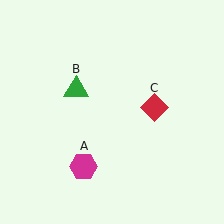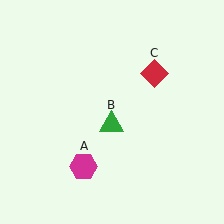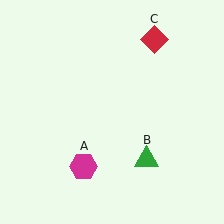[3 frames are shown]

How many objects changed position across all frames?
2 objects changed position: green triangle (object B), red diamond (object C).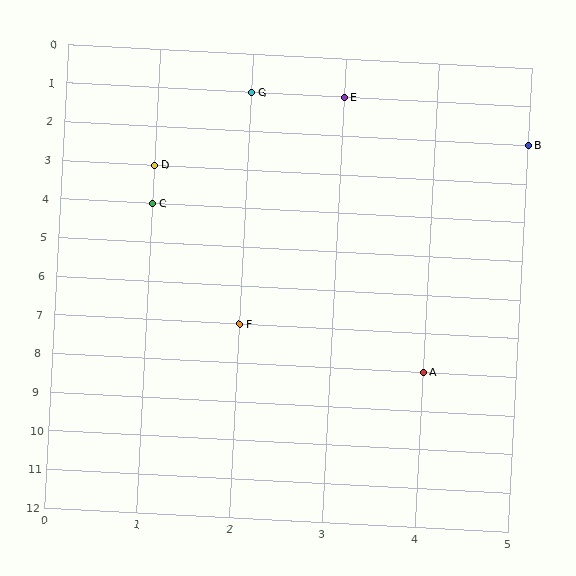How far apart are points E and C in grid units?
Points E and C are 2 columns and 3 rows apart (about 3.6 grid units diagonally).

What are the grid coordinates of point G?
Point G is at grid coordinates (2, 1).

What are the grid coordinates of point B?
Point B is at grid coordinates (5, 2).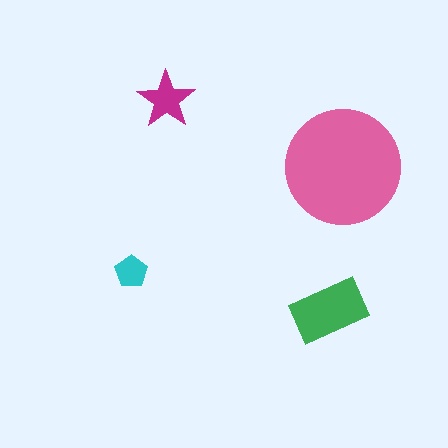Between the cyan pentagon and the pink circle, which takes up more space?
The pink circle.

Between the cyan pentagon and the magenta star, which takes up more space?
The magenta star.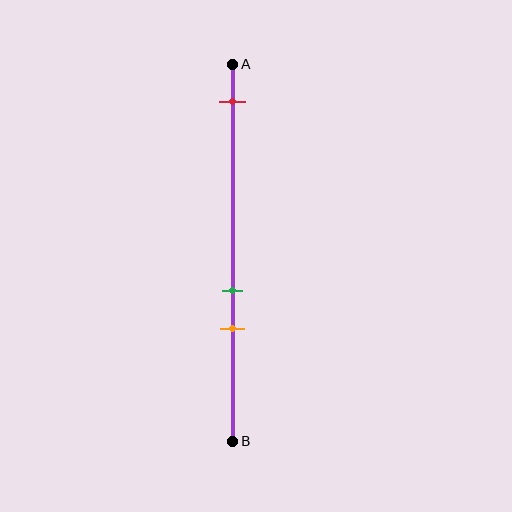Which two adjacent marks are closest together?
The green and orange marks are the closest adjacent pair.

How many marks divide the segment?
There are 3 marks dividing the segment.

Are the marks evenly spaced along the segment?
No, the marks are not evenly spaced.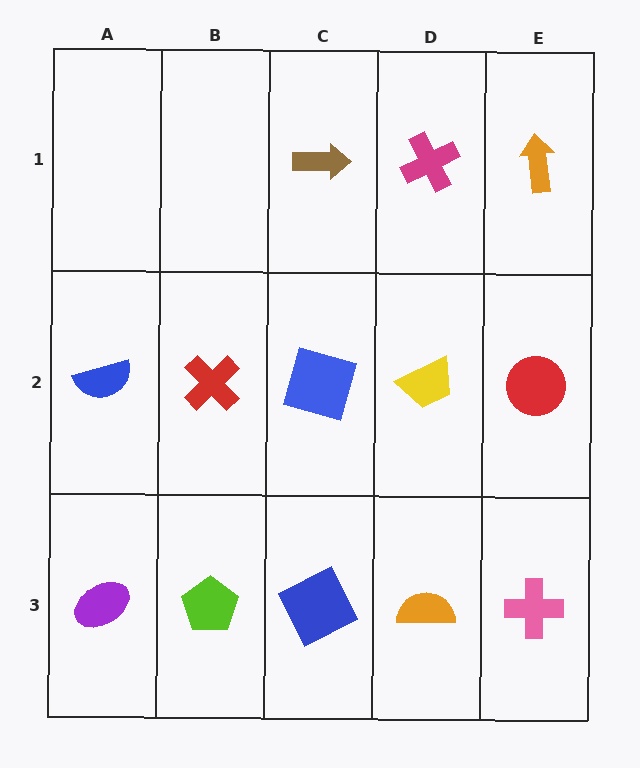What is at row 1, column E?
An orange arrow.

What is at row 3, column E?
A pink cross.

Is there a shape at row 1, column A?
No, that cell is empty.